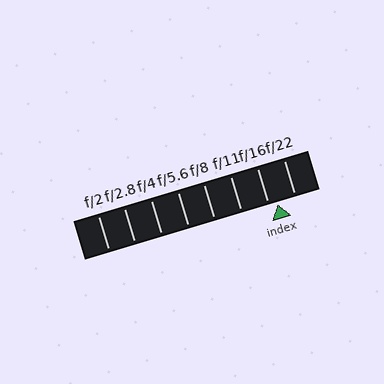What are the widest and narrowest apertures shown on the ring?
The widest aperture shown is f/2 and the narrowest is f/22.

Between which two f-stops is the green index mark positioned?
The index mark is between f/16 and f/22.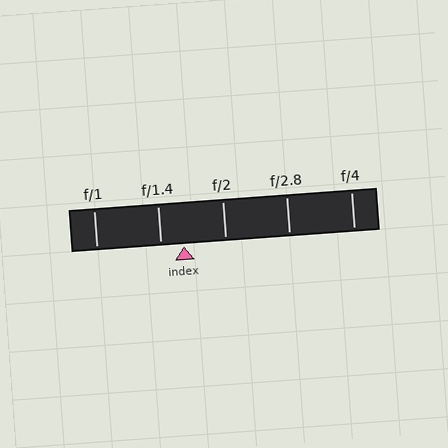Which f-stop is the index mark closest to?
The index mark is closest to f/1.4.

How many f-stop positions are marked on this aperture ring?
There are 5 f-stop positions marked.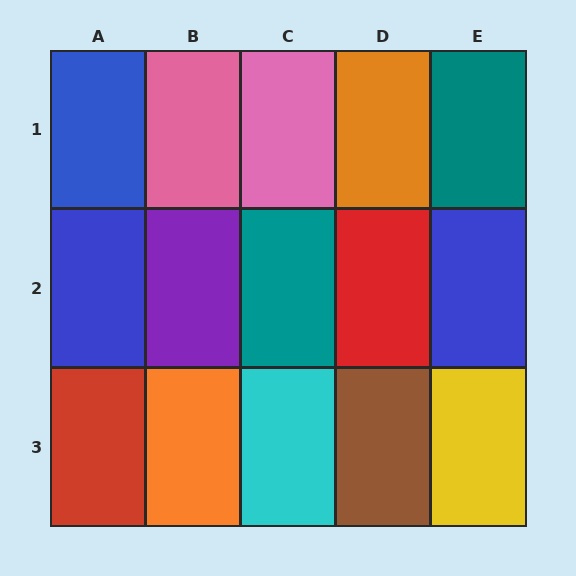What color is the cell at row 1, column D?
Orange.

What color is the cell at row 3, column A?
Red.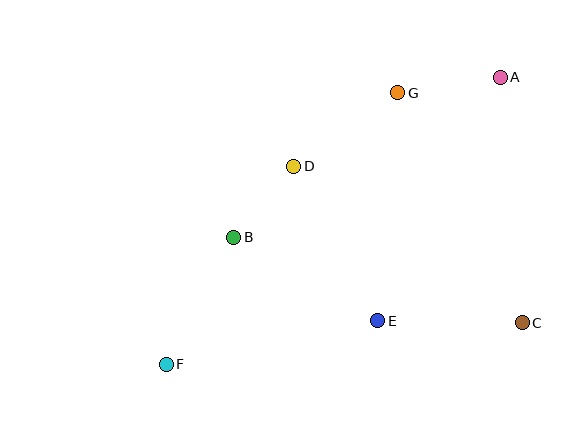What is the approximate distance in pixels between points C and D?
The distance between C and D is approximately 277 pixels.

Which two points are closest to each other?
Points B and D are closest to each other.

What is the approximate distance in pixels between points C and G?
The distance between C and G is approximately 261 pixels.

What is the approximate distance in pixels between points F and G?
The distance between F and G is approximately 357 pixels.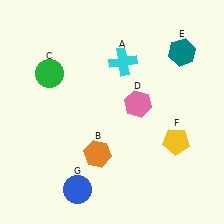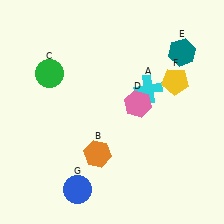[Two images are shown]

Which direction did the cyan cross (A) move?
The cyan cross (A) moved down.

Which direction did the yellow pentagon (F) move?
The yellow pentagon (F) moved up.